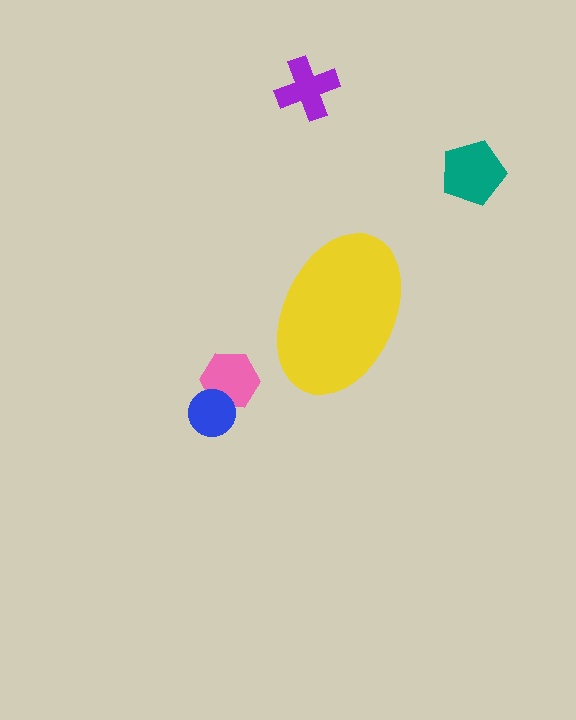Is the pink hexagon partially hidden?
No, the pink hexagon is fully visible.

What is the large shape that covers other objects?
A yellow ellipse.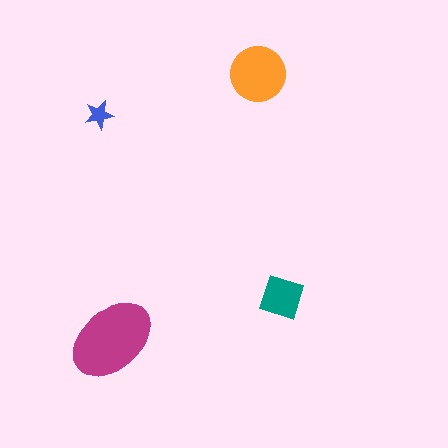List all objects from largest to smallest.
The magenta ellipse, the orange circle, the teal square, the blue star.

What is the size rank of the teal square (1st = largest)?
3rd.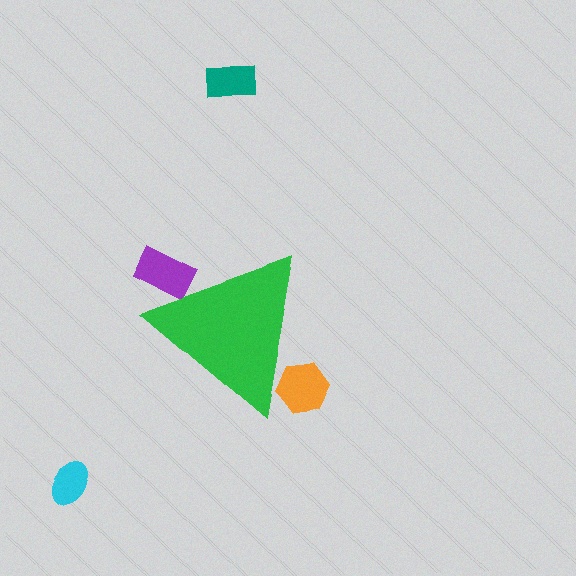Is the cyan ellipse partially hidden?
No, the cyan ellipse is fully visible.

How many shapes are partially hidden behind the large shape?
2 shapes are partially hidden.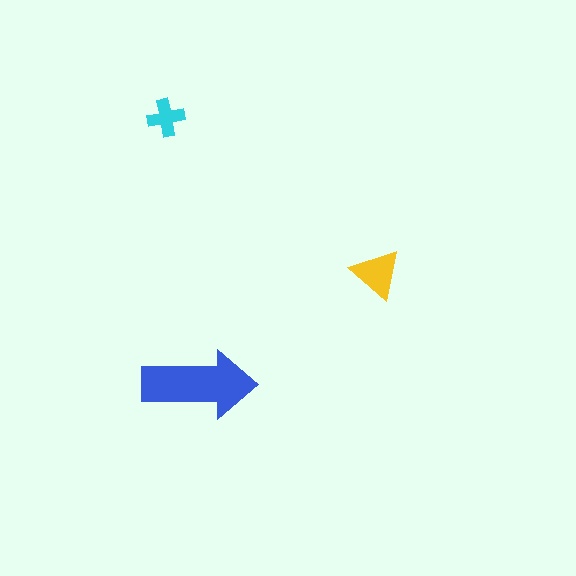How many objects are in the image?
There are 3 objects in the image.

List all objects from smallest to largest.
The cyan cross, the yellow triangle, the blue arrow.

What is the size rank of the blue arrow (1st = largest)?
1st.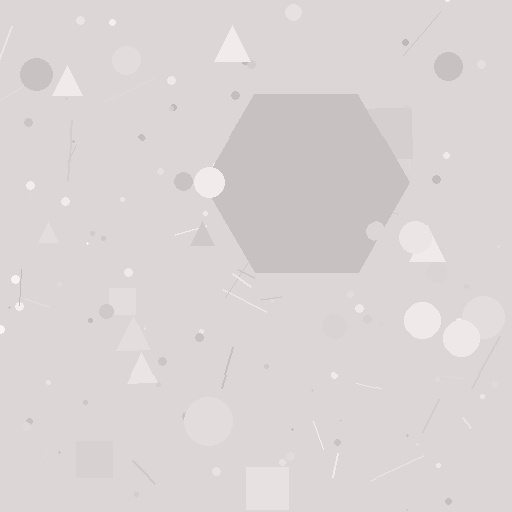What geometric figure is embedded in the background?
A hexagon is embedded in the background.